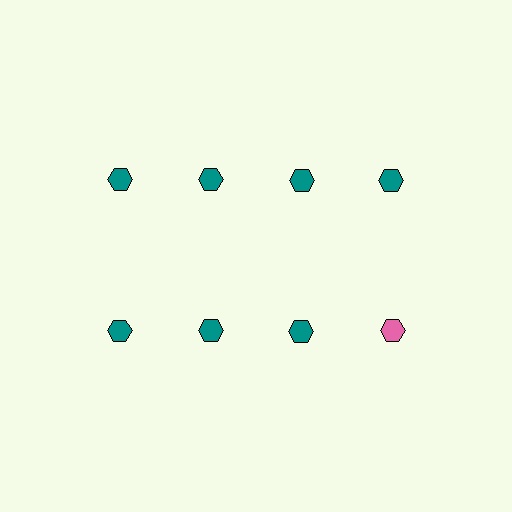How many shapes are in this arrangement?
There are 8 shapes arranged in a grid pattern.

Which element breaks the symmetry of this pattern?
The pink hexagon in the second row, second from right column breaks the symmetry. All other shapes are teal hexagons.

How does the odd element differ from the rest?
It has a different color: pink instead of teal.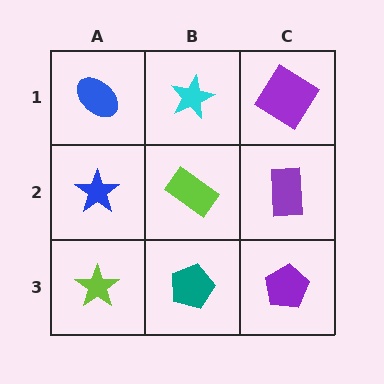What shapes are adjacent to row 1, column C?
A purple rectangle (row 2, column C), a cyan star (row 1, column B).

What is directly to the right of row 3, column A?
A teal pentagon.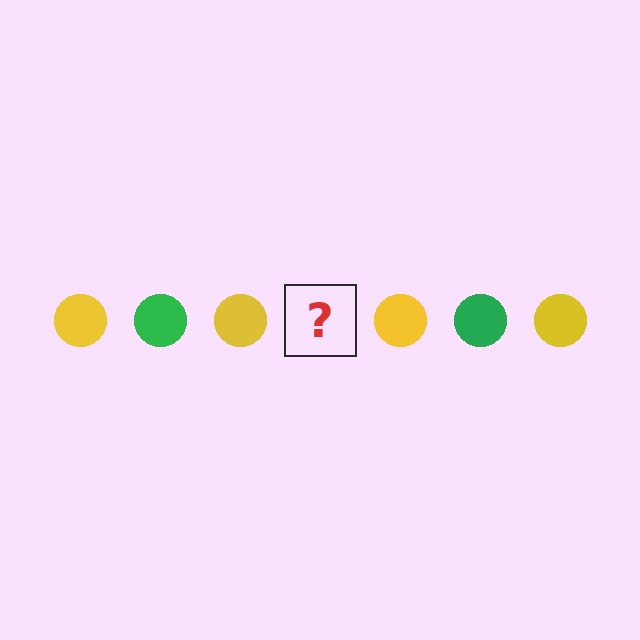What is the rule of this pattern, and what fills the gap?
The rule is that the pattern cycles through yellow, green circles. The gap should be filled with a green circle.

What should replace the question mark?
The question mark should be replaced with a green circle.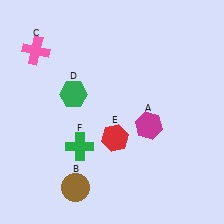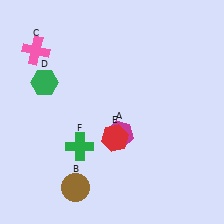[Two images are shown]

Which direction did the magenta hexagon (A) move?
The magenta hexagon (A) moved left.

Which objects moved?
The objects that moved are: the magenta hexagon (A), the green hexagon (D).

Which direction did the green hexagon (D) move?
The green hexagon (D) moved left.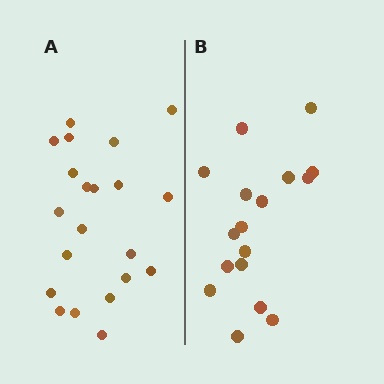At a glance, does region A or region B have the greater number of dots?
Region A (the left region) has more dots.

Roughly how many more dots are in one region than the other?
Region A has about 4 more dots than region B.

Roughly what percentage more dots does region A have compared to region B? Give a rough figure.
About 25% more.